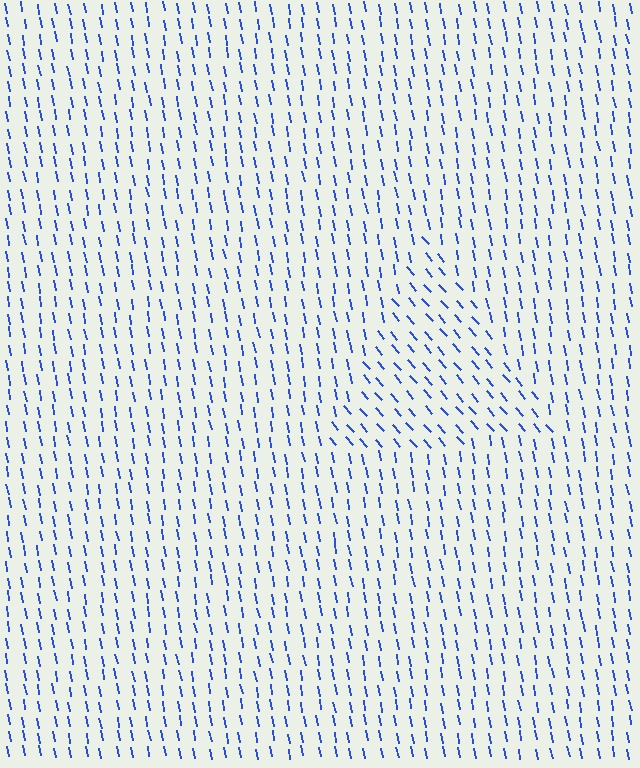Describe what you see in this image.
The image is filled with small blue line segments. A triangle region in the image has lines oriented differently from the surrounding lines, creating a visible texture boundary.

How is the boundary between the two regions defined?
The boundary is defined purely by a change in line orientation (approximately 30 degrees difference). All lines are the same color and thickness.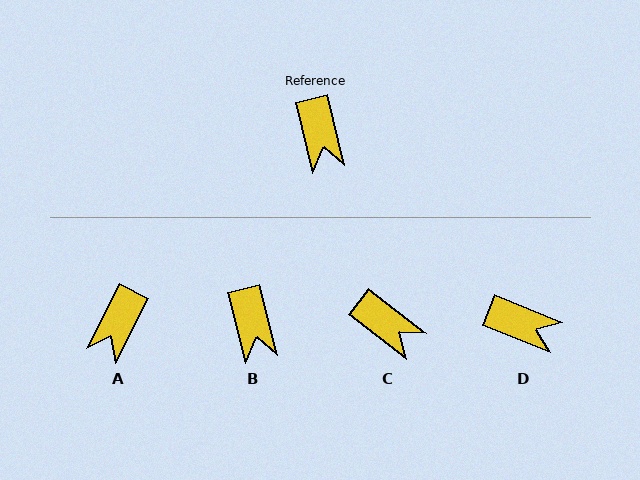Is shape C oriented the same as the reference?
No, it is off by about 38 degrees.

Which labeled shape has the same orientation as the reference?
B.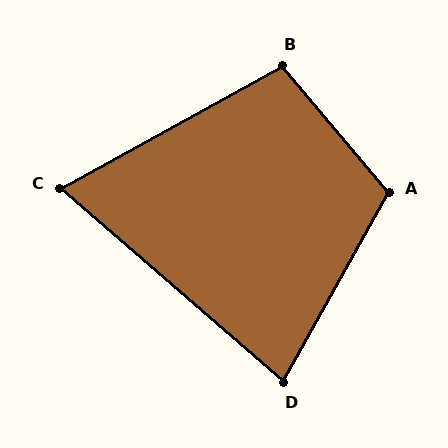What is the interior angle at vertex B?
Approximately 101 degrees (obtuse).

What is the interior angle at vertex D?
Approximately 79 degrees (acute).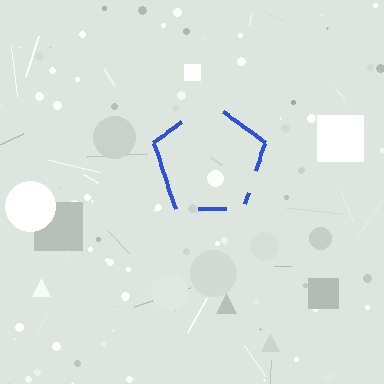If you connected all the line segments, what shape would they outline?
They would outline a pentagon.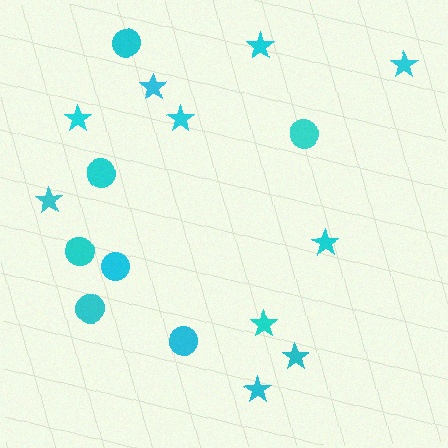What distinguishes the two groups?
There are 2 groups: one group of stars (10) and one group of circles (7).